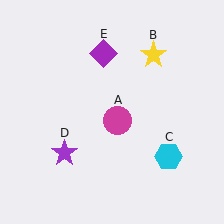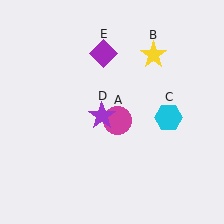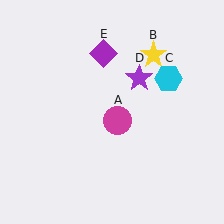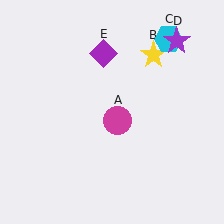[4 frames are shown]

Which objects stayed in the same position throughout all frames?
Magenta circle (object A) and yellow star (object B) and purple diamond (object E) remained stationary.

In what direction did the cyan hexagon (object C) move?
The cyan hexagon (object C) moved up.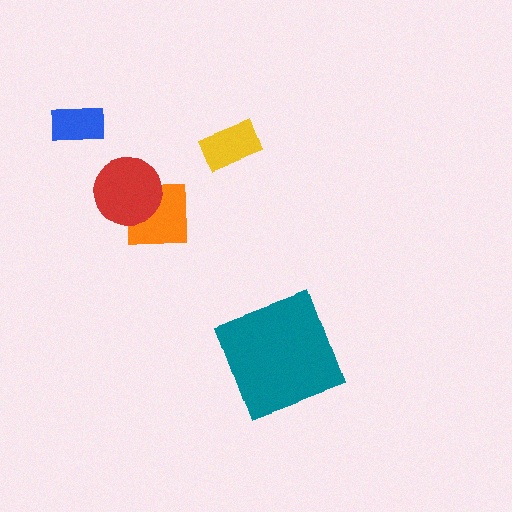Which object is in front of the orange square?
The red circle is in front of the orange square.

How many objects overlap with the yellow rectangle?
0 objects overlap with the yellow rectangle.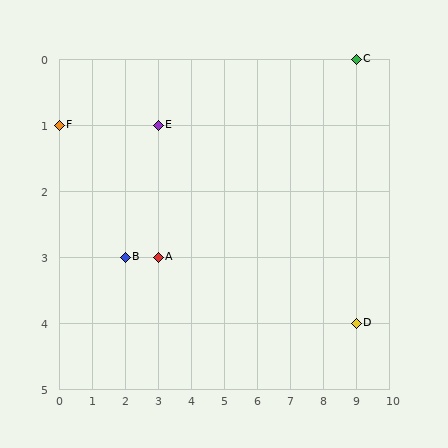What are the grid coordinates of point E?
Point E is at grid coordinates (3, 1).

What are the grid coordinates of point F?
Point F is at grid coordinates (0, 1).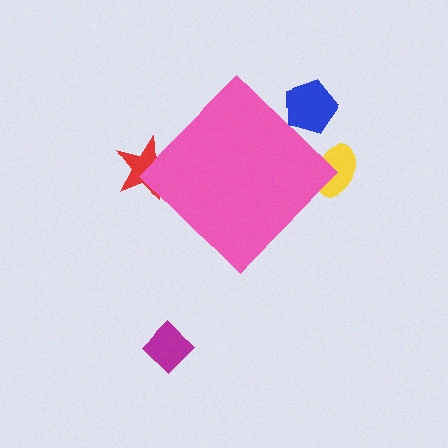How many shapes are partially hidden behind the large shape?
3 shapes are partially hidden.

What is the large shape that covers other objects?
A pink diamond.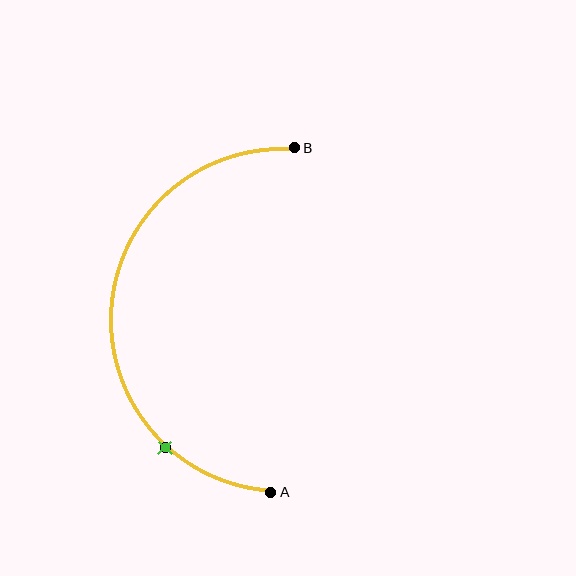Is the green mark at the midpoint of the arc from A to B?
No. The green mark lies on the arc but is closer to endpoint A. The arc midpoint would be at the point on the curve equidistant along the arc from both A and B.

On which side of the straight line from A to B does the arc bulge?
The arc bulges to the left of the straight line connecting A and B.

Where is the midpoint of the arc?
The arc midpoint is the point on the curve farthest from the straight line joining A and B. It sits to the left of that line.